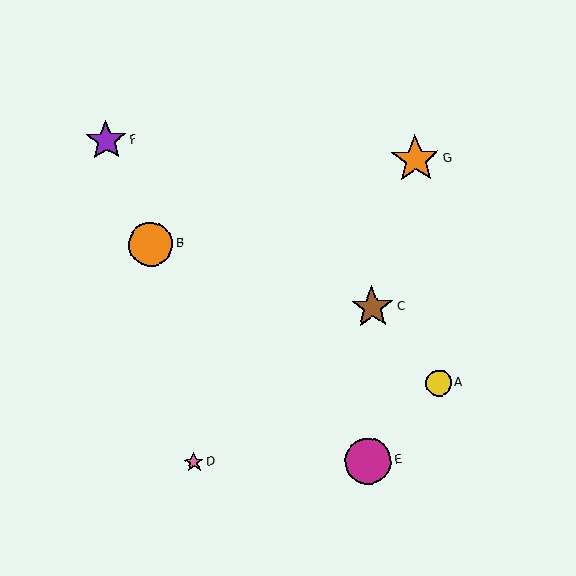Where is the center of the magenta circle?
The center of the magenta circle is at (368, 461).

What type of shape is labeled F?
Shape F is a purple star.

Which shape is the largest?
The orange star (labeled G) is the largest.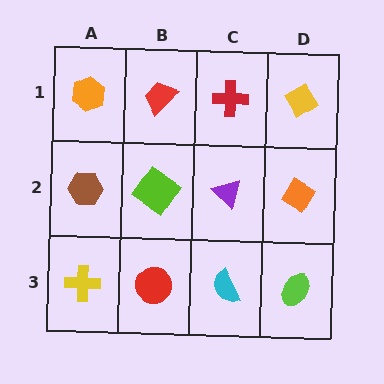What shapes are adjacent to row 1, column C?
A purple triangle (row 2, column C), a red trapezoid (row 1, column B), a yellow diamond (row 1, column D).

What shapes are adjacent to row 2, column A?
An orange hexagon (row 1, column A), a yellow cross (row 3, column A), a lime diamond (row 2, column B).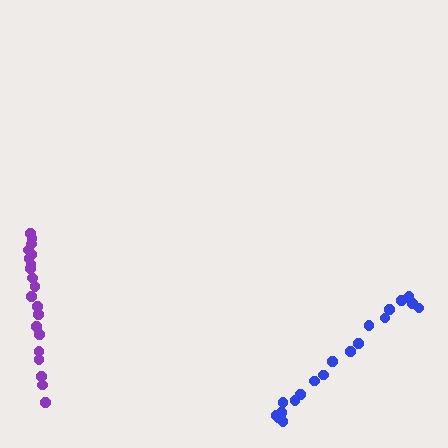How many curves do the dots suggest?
There are 2 distinct paths.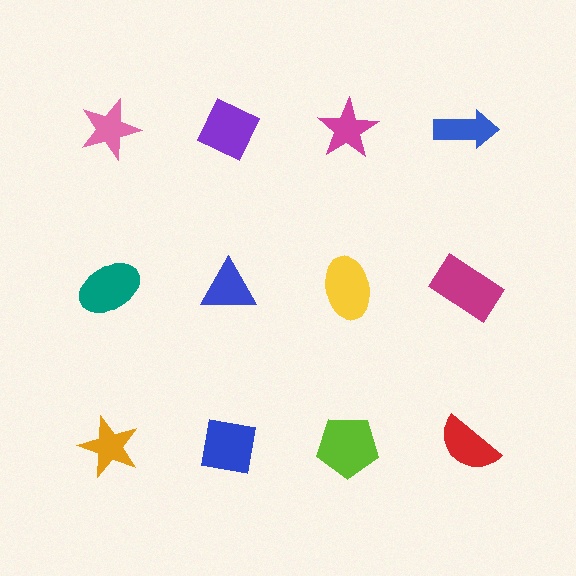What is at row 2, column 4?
A magenta rectangle.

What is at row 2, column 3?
A yellow ellipse.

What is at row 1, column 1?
A pink star.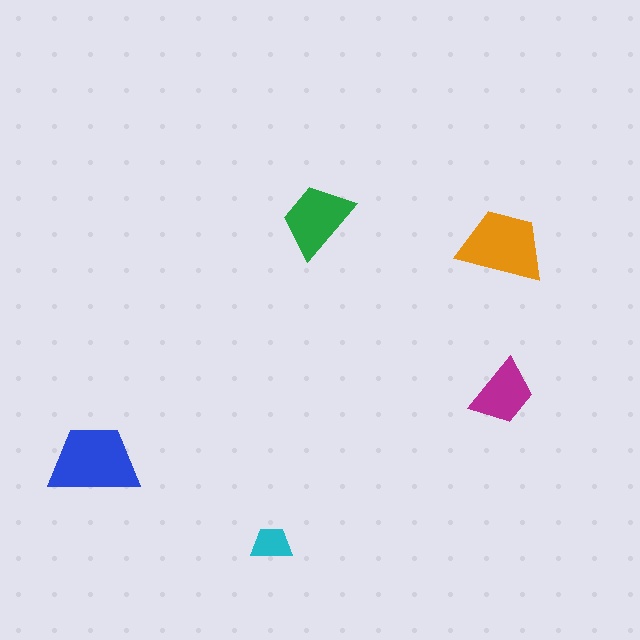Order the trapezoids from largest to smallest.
the blue one, the orange one, the green one, the magenta one, the cyan one.